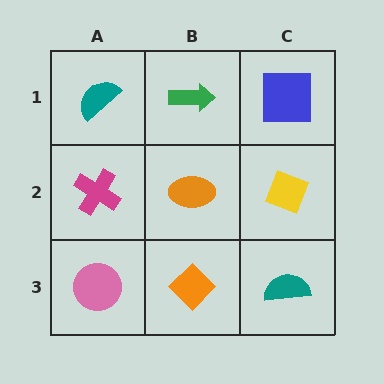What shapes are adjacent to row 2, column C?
A blue square (row 1, column C), a teal semicircle (row 3, column C), an orange ellipse (row 2, column B).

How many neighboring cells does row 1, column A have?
2.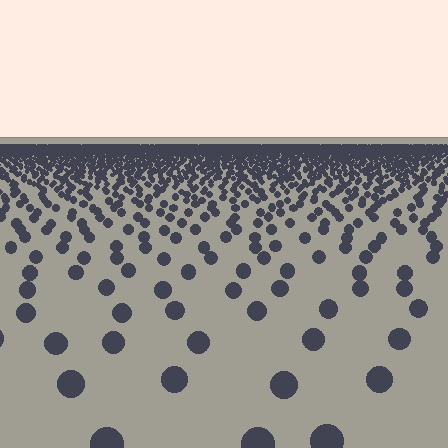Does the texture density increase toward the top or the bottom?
Density increases toward the top.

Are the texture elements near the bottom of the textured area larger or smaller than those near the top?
Larger. Near the bottom, elements are closer to the viewer and appear at a bigger on-screen size.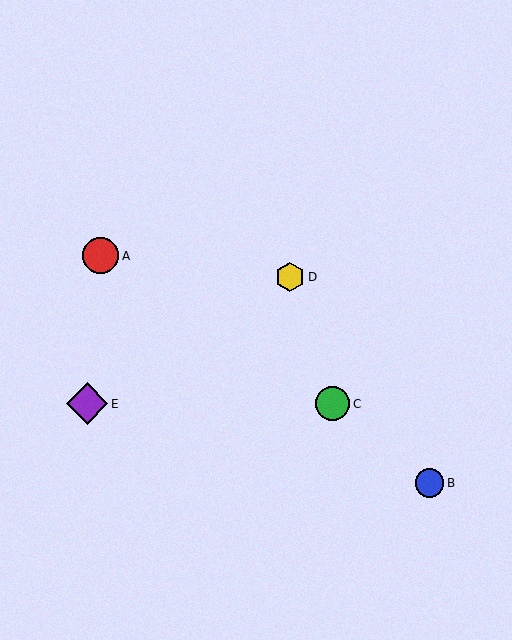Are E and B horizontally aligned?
No, E is at y≈404 and B is at y≈483.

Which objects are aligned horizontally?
Objects C, E are aligned horizontally.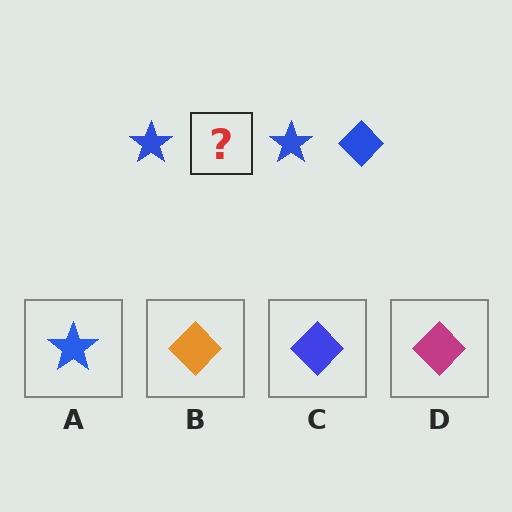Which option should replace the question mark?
Option C.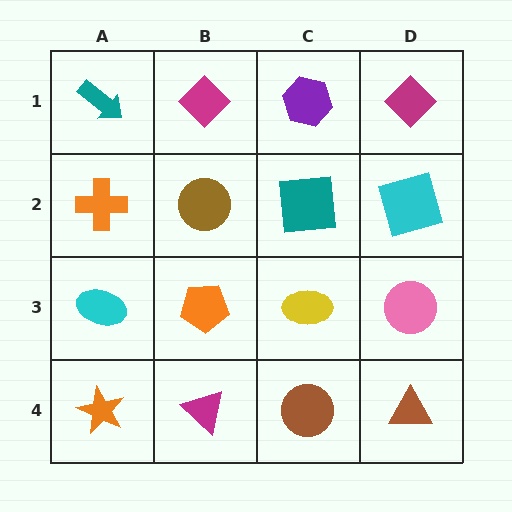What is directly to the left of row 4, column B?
An orange star.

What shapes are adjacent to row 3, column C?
A teal square (row 2, column C), a brown circle (row 4, column C), an orange pentagon (row 3, column B), a pink circle (row 3, column D).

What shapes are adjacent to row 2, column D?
A magenta diamond (row 1, column D), a pink circle (row 3, column D), a teal square (row 2, column C).